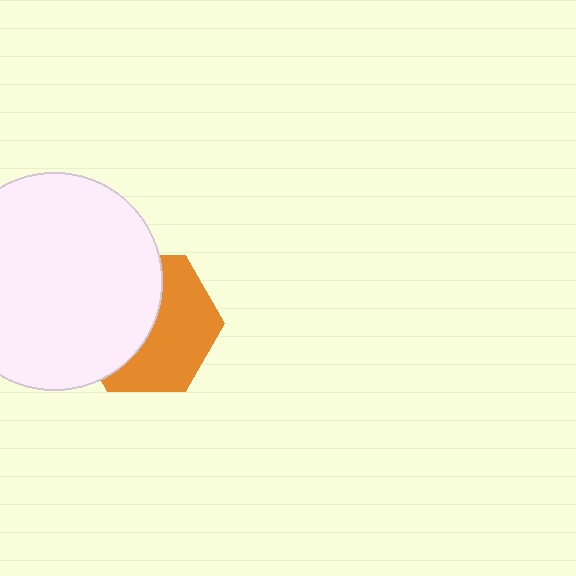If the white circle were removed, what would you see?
You would see the complete orange hexagon.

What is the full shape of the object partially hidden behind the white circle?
The partially hidden object is an orange hexagon.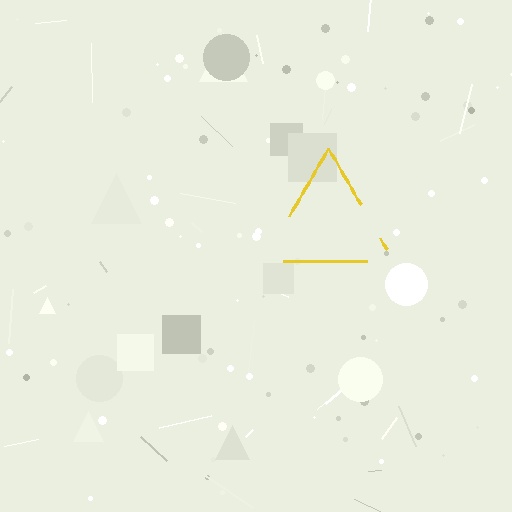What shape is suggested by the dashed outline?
The dashed outline suggests a triangle.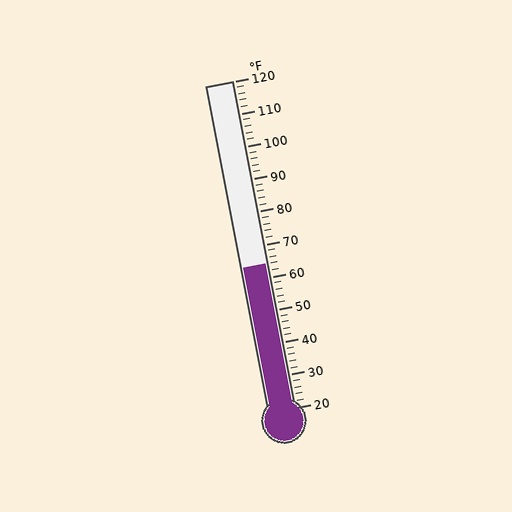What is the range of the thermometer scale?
The thermometer scale ranges from 20°F to 120°F.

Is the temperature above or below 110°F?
The temperature is below 110°F.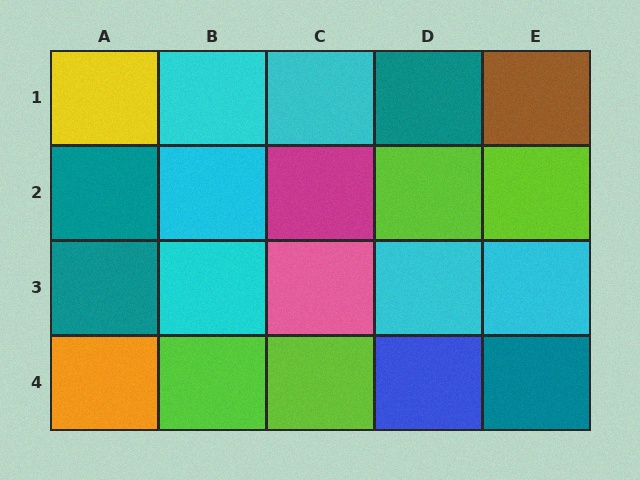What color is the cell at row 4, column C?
Lime.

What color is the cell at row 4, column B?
Lime.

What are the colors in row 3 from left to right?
Teal, cyan, pink, cyan, cyan.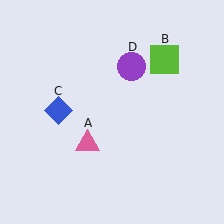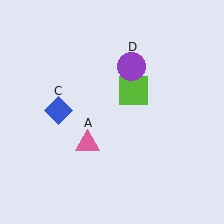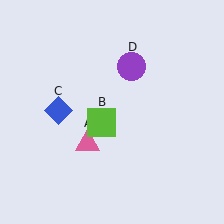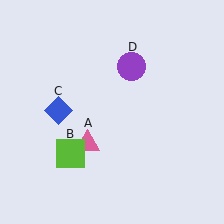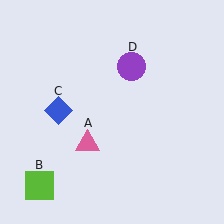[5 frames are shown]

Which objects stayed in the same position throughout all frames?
Pink triangle (object A) and blue diamond (object C) and purple circle (object D) remained stationary.